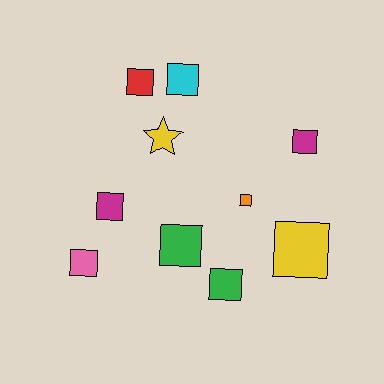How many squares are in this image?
There are 9 squares.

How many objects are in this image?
There are 10 objects.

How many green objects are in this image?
There are 2 green objects.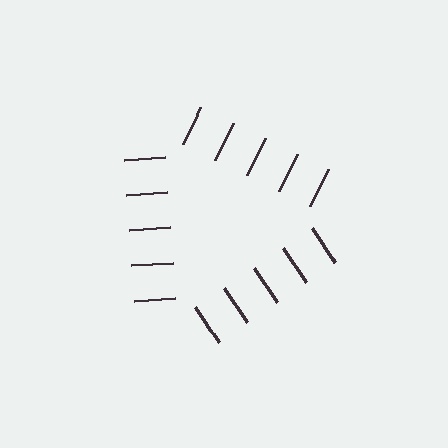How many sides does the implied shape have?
3 sides — the line-ends trace a triangle.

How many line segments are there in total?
15 — 5 along each of the 3 edges.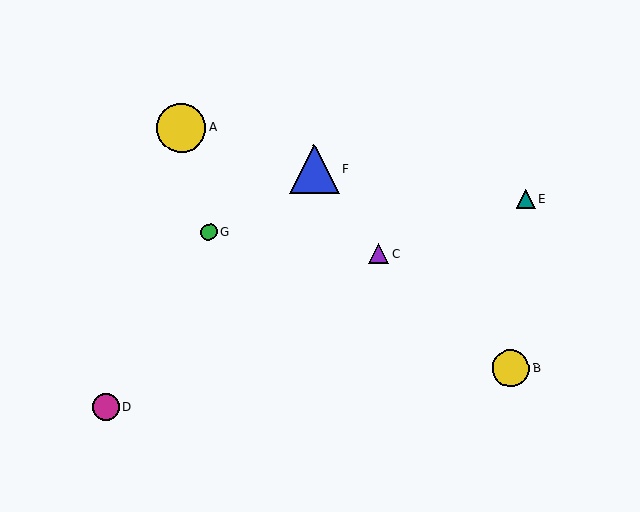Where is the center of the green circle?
The center of the green circle is at (209, 232).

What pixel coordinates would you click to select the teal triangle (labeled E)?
Click at (526, 200) to select the teal triangle E.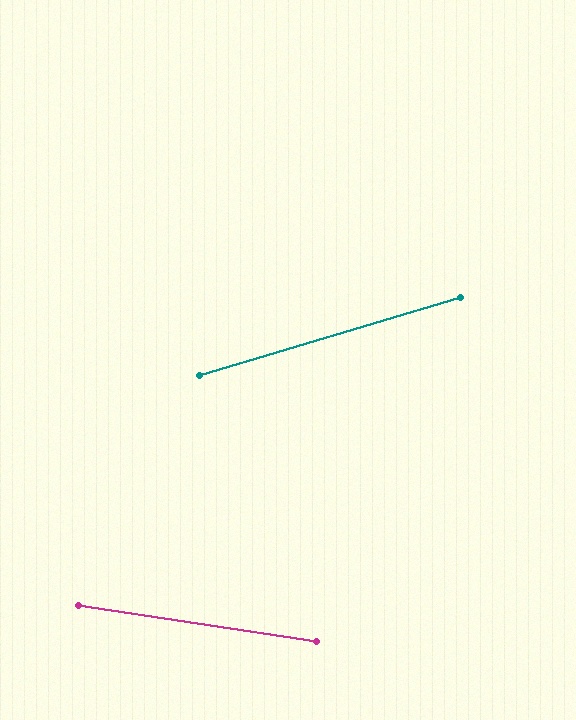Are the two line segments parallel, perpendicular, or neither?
Neither parallel nor perpendicular — they differ by about 25°.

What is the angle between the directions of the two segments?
Approximately 25 degrees.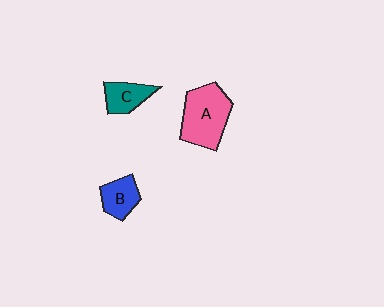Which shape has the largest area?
Shape A (pink).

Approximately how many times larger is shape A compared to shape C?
Approximately 1.9 times.